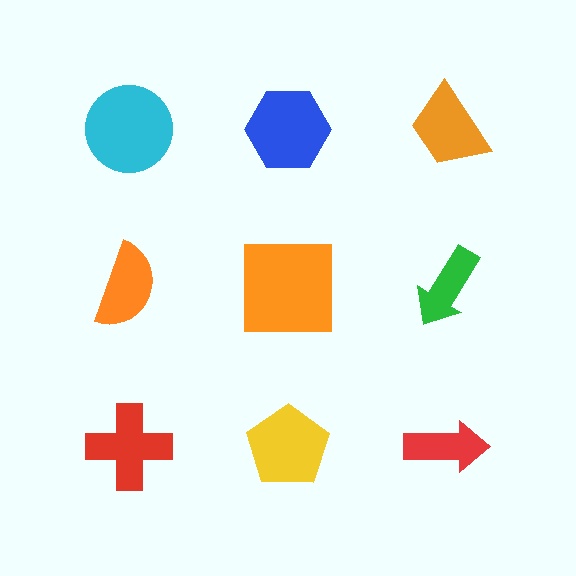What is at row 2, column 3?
A green arrow.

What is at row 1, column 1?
A cyan circle.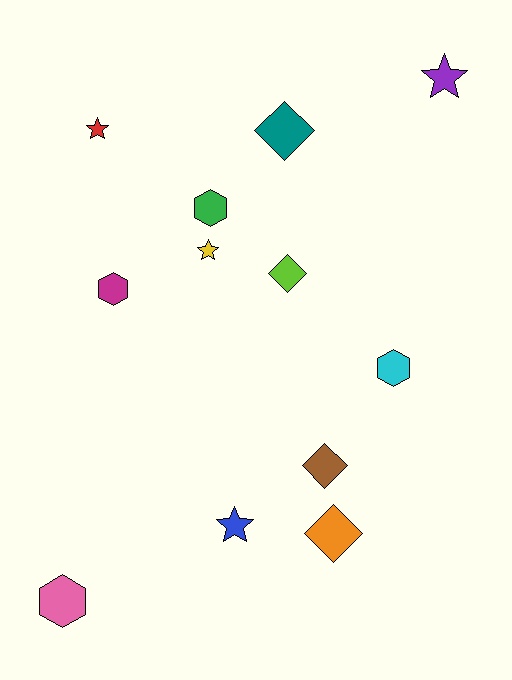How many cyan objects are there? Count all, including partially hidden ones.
There is 1 cyan object.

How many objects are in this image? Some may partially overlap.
There are 12 objects.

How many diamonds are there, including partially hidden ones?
There are 4 diamonds.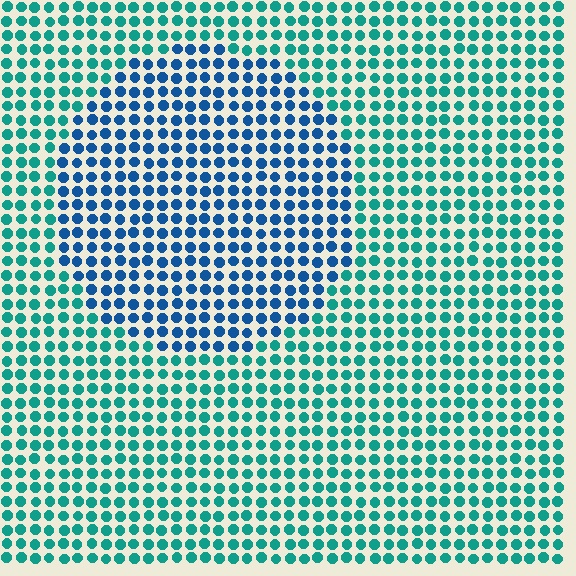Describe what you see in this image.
The image is filled with small teal elements in a uniform arrangement. A circle-shaped region is visible where the elements are tinted to a slightly different hue, forming a subtle color boundary.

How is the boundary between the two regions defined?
The boundary is defined purely by a slight shift in hue (about 39 degrees). Spacing, size, and orientation are identical on both sides.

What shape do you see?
I see a circle.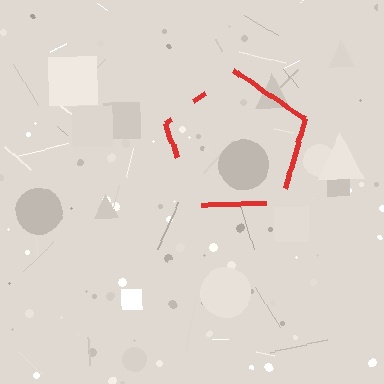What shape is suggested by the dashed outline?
The dashed outline suggests a pentagon.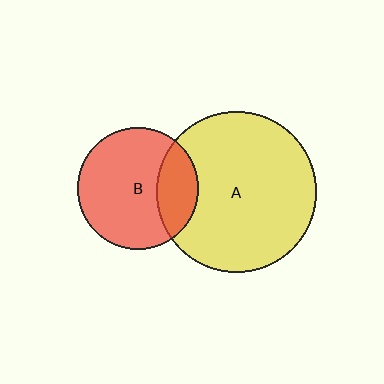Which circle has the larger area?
Circle A (yellow).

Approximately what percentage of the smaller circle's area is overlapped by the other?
Approximately 25%.